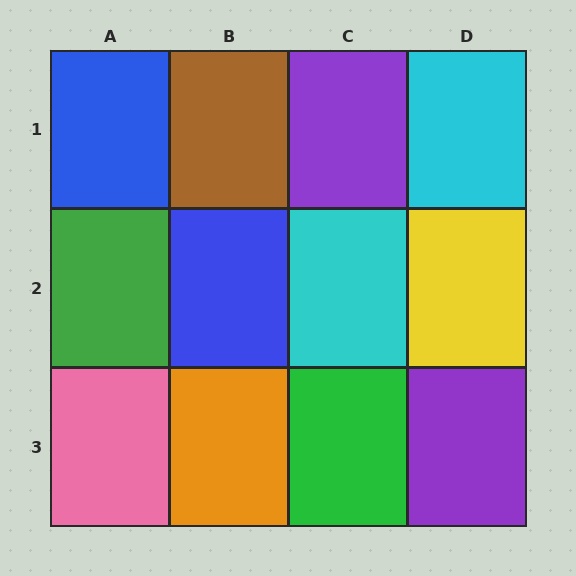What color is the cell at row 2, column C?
Cyan.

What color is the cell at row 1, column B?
Brown.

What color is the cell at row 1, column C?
Purple.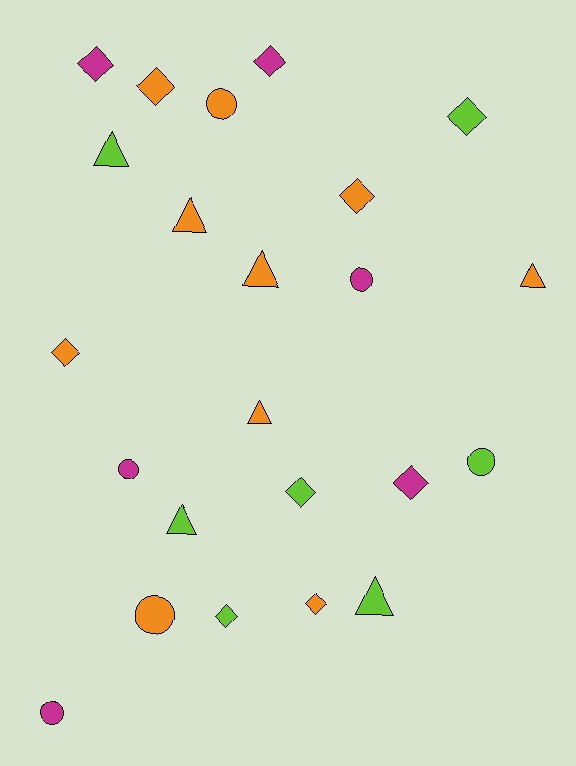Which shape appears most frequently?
Diamond, with 10 objects.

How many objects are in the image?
There are 23 objects.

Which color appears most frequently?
Orange, with 10 objects.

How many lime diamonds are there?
There are 3 lime diamonds.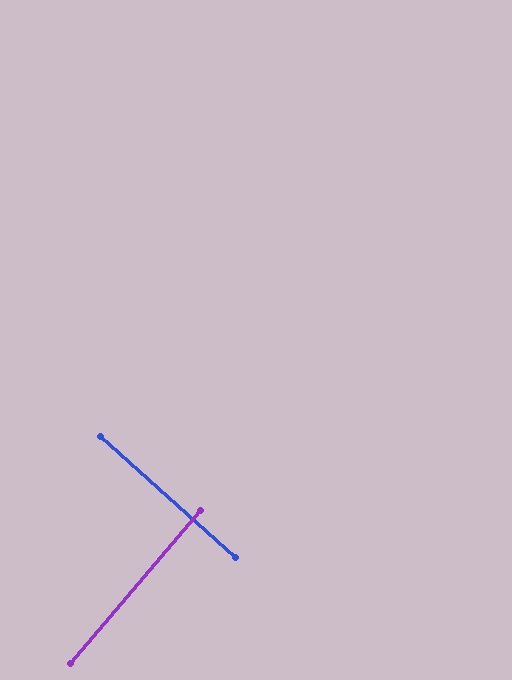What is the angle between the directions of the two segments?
Approximately 88 degrees.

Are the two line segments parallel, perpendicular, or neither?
Perpendicular — they meet at approximately 88°.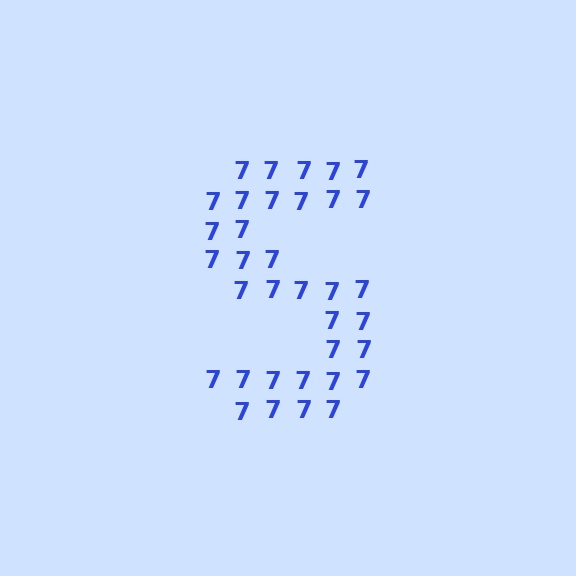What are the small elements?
The small elements are digit 7's.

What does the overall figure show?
The overall figure shows the letter S.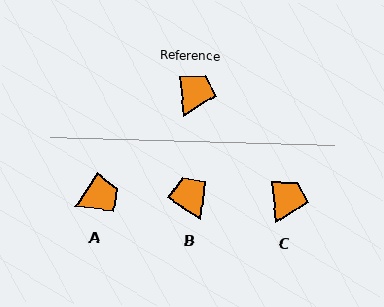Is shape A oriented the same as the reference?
No, it is off by about 38 degrees.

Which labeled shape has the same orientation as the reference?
C.